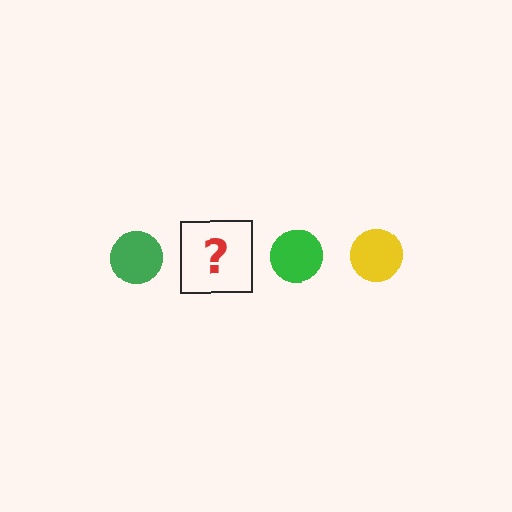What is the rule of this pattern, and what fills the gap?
The rule is that the pattern cycles through green, yellow circles. The gap should be filled with a yellow circle.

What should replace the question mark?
The question mark should be replaced with a yellow circle.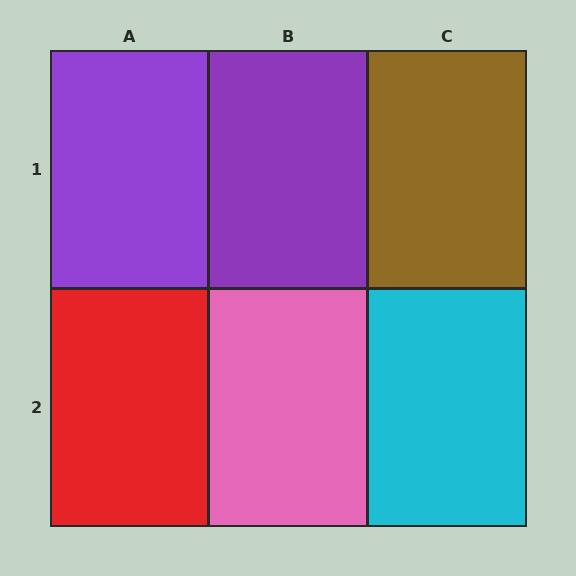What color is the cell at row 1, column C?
Brown.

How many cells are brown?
1 cell is brown.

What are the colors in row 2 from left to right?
Red, pink, cyan.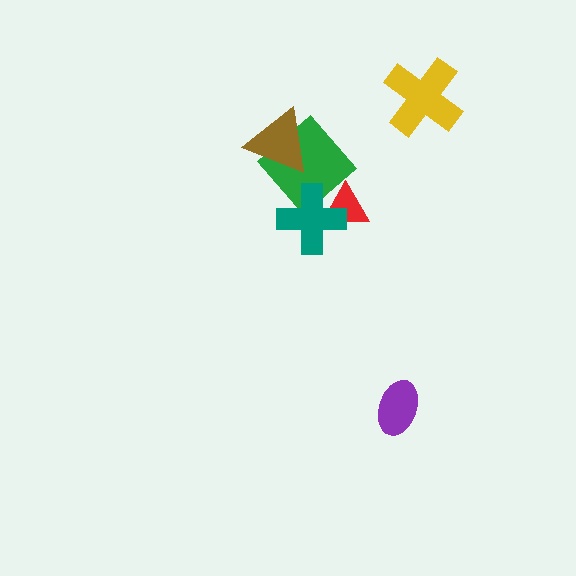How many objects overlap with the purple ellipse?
0 objects overlap with the purple ellipse.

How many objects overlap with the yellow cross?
0 objects overlap with the yellow cross.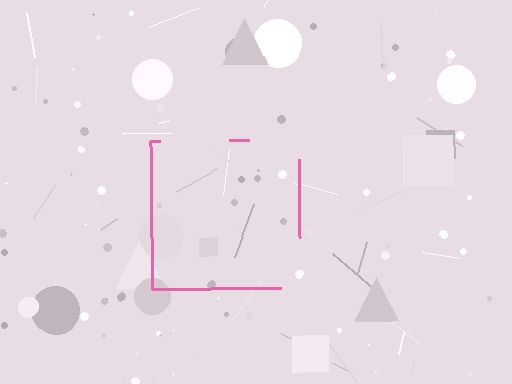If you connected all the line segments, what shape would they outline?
They would outline a square.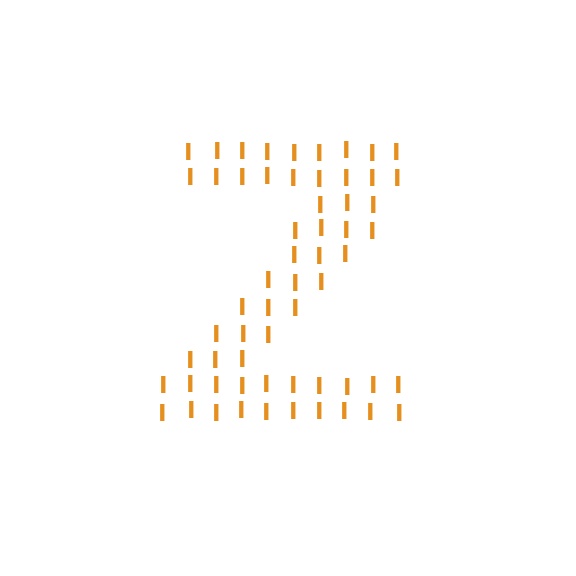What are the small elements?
The small elements are letter I's.